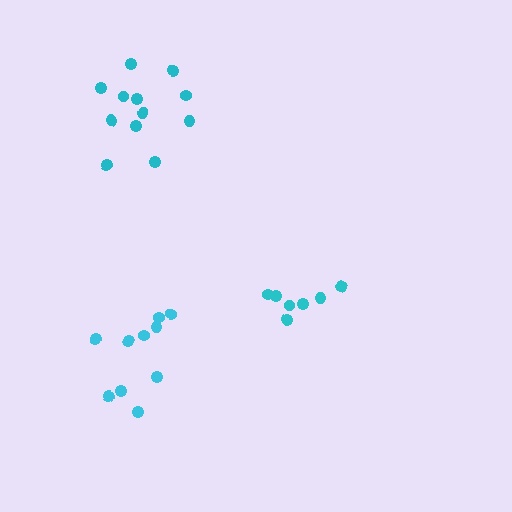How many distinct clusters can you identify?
There are 3 distinct clusters.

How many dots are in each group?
Group 1: 10 dots, Group 2: 7 dots, Group 3: 12 dots (29 total).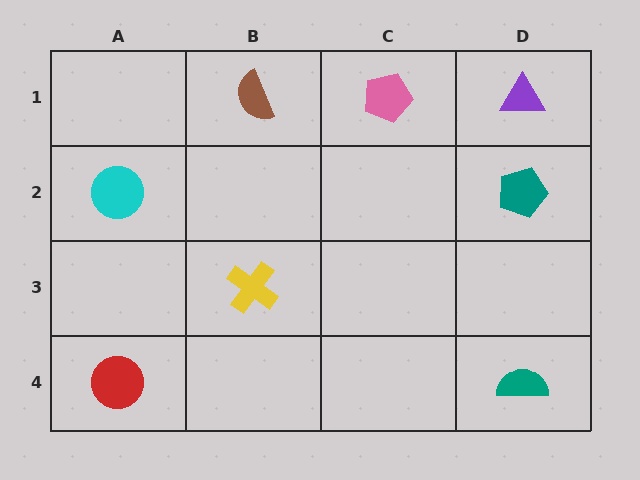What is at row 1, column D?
A purple triangle.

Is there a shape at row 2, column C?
No, that cell is empty.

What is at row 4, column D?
A teal semicircle.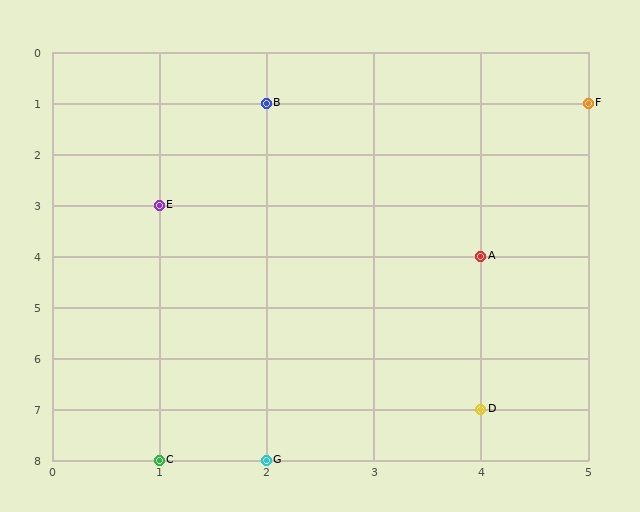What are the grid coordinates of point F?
Point F is at grid coordinates (5, 1).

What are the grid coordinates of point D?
Point D is at grid coordinates (4, 7).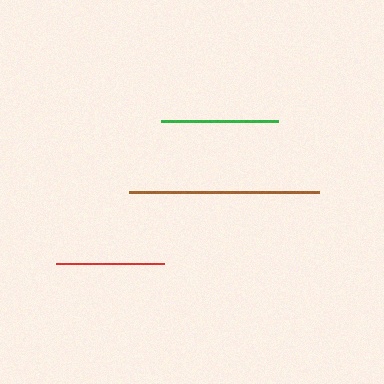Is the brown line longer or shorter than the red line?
The brown line is longer than the red line.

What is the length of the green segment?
The green segment is approximately 117 pixels long.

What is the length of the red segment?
The red segment is approximately 108 pixels long.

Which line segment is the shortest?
The red line is the shortest at approximately 108 pixels.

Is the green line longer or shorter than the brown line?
The brown line is longer than the green line.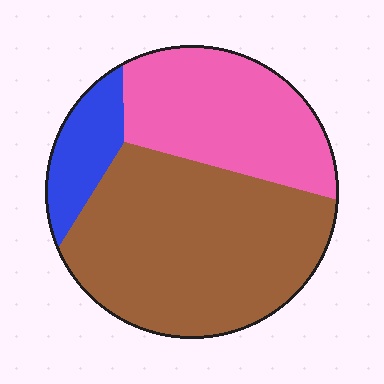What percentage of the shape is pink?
Pink covers roughly 35% of the shape.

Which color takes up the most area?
Brown, at roughly 55%.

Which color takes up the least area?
Blue, at roughly 10%.